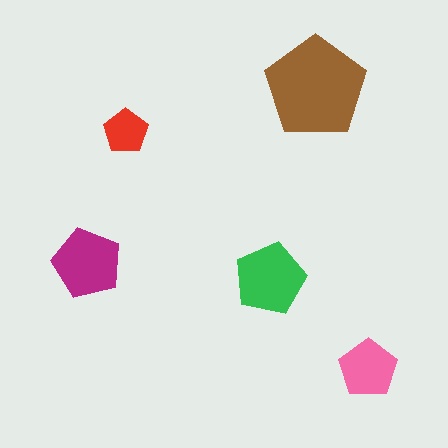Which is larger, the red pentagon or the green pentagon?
The green one.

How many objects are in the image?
There are 5 objects in the image.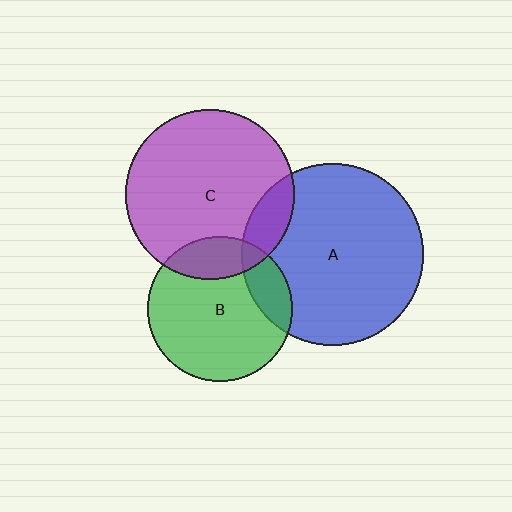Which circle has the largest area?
Circle A (blue).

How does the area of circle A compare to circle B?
Approximately 1.6 times.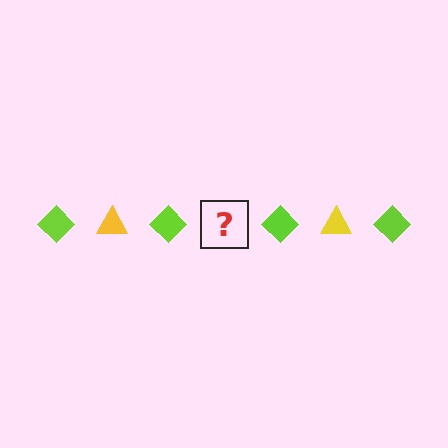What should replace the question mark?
The question mark should be replaced with a yellow triangle.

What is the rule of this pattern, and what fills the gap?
The rule is that the pattern alternates between lime diamond and yellow triangle. The gap should be filled with a yellow triangle.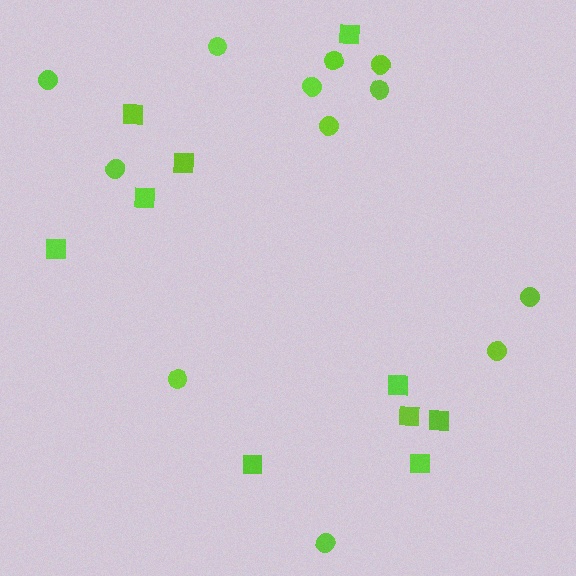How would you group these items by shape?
There are 2 groups: one group of squares (10) and one group of circles (12).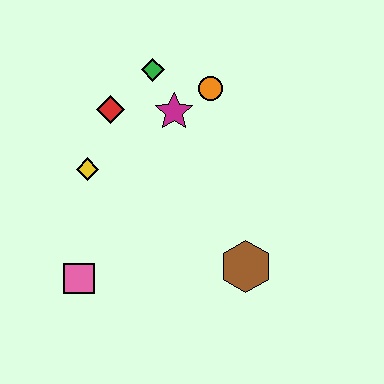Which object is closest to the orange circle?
The magenta star is closest to the orange circle.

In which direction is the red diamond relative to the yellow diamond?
The red diamond is above the yellow diamond.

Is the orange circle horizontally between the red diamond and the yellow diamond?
No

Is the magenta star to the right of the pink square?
Yes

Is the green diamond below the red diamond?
No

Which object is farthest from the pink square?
The orange circle is farthest from the pink square.